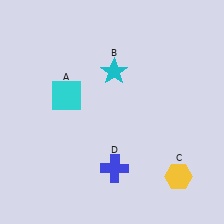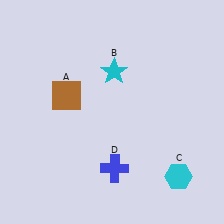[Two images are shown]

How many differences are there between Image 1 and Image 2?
There are 2 differences between the two images.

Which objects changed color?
A changed from cyan to brown. C changed from yellow to cyan.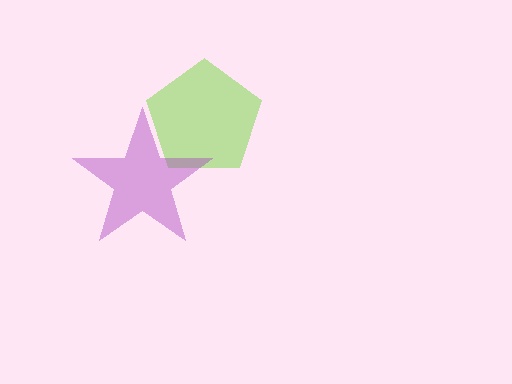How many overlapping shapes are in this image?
There are 2 overlapping shapes in the image.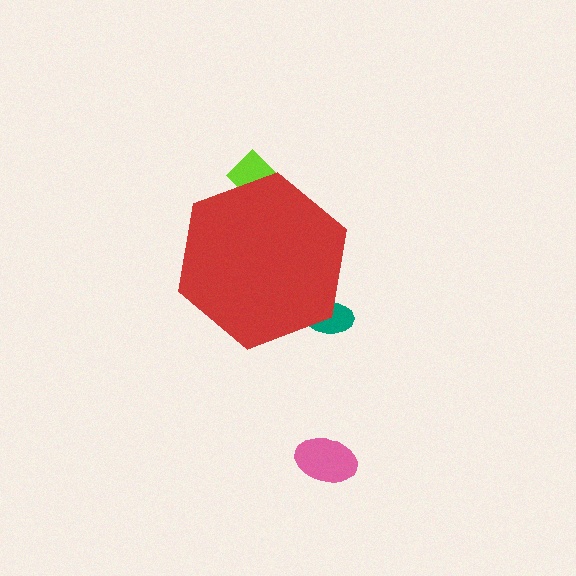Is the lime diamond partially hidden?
Yes, the lime diamond is partially hidden behind the red hexagon.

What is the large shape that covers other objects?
A red hexagon.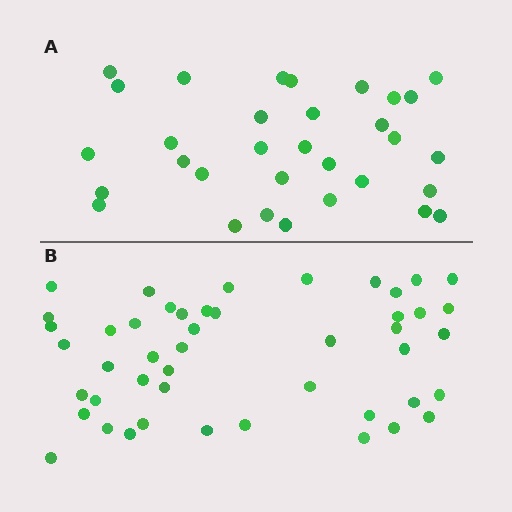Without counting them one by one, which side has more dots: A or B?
Region B (the bottom region) has more dots.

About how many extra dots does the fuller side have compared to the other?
Region B has approximately 15 more dots than region A.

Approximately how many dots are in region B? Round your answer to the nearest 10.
About 50 dots. (The exact count is 47, which rounds to 50.)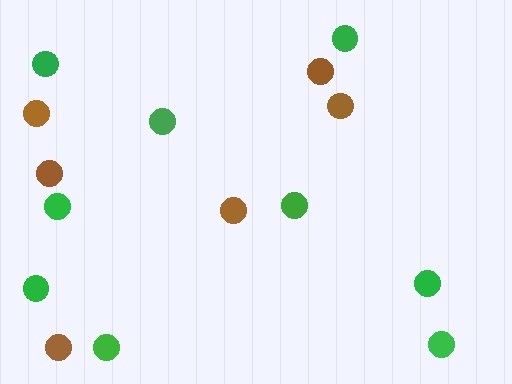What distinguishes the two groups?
There are 2 groups: one group of green circles (9) and one group of brown circles (6).